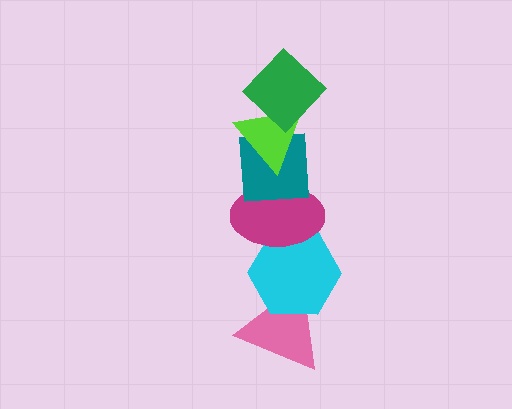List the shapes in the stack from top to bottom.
From top to bottom: the green diamond, the lime triangle, the teal square, the magenta ellipse, the cyan hexagon, the pink triangle.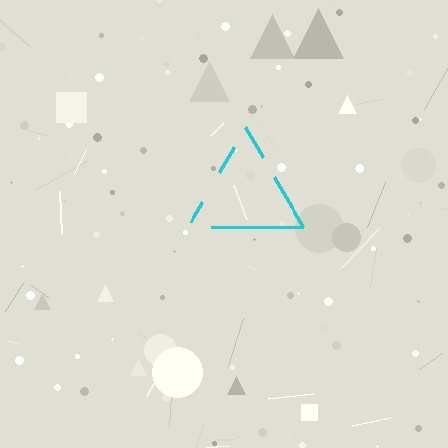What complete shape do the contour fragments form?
The contour fragments form a triangle.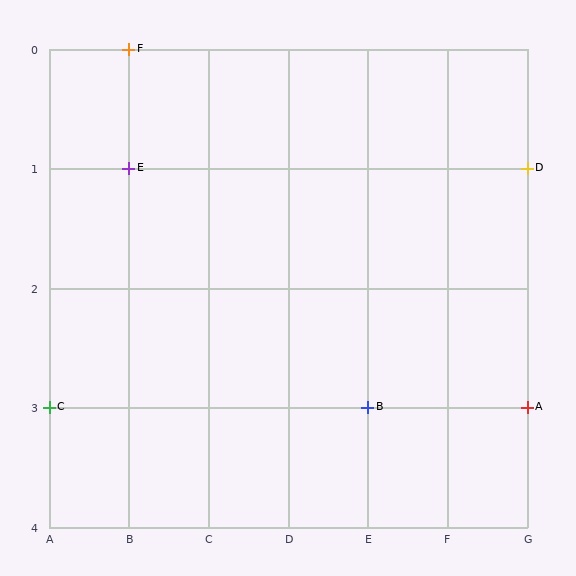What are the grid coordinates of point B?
Point B is at grid coordinates (E, 3).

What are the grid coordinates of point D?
Point D is at grid coordinates (G, 1).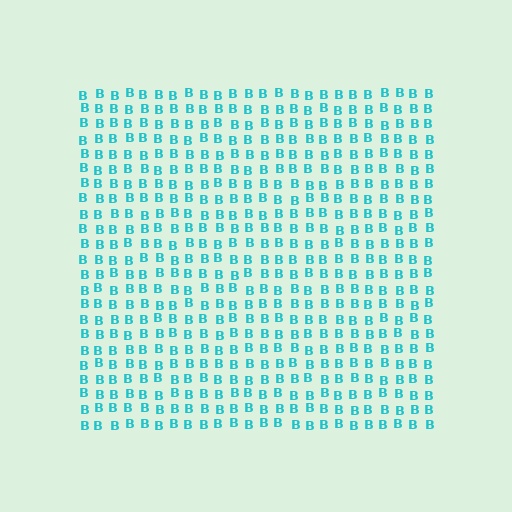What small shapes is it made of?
It is made of small letter B's.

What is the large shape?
The large shape is a square.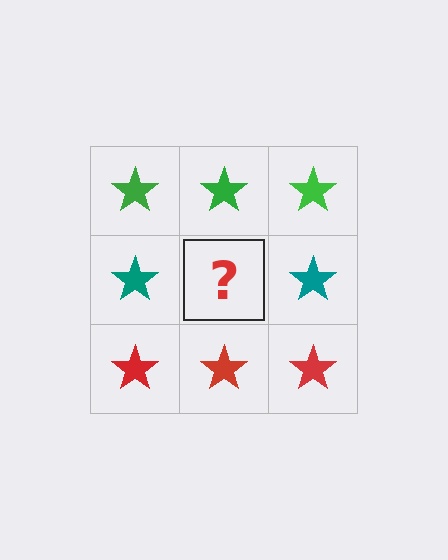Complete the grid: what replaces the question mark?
The question mark should be replaced with a teal star.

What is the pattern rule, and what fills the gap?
The rule is that each row has a consistent color. The gap should be filled with a teal star.